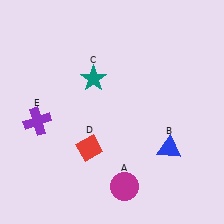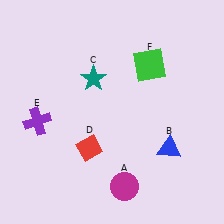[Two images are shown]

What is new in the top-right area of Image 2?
A green square (F) was added in the top-right area of Image 2.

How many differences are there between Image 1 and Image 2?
There is 1 difference between the two images.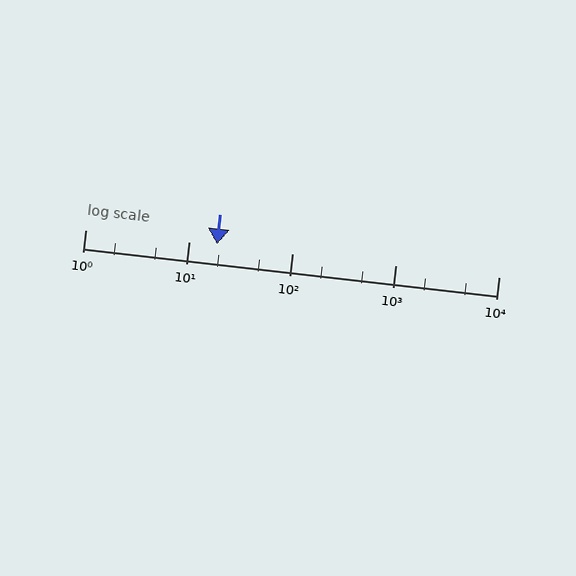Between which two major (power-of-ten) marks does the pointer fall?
The pointer is between 10 and 100.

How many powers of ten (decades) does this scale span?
The scale spans 4 decades, from 1 to 10000.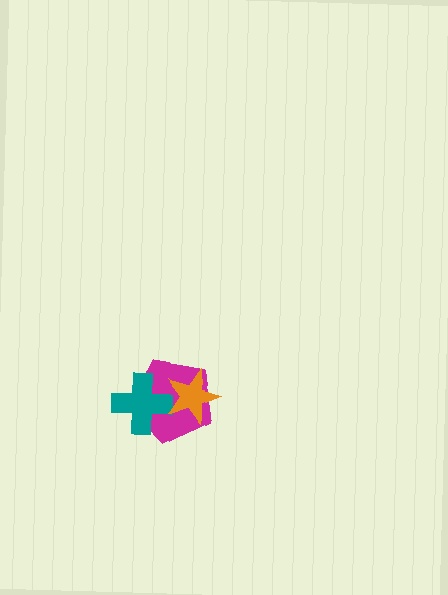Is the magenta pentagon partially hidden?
Yes, it is partially covered by another shape.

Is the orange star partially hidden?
No, no other shape covers it.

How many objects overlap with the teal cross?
2 objects overlap with the teal cross.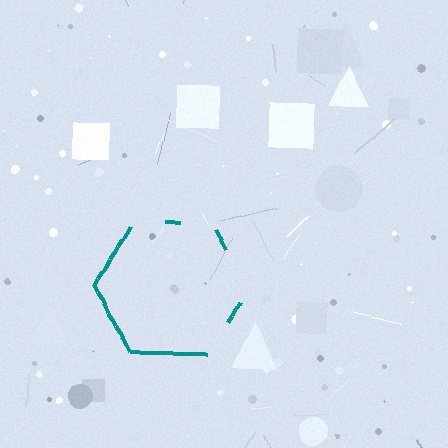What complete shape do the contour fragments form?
The contour fragments form a hexagon.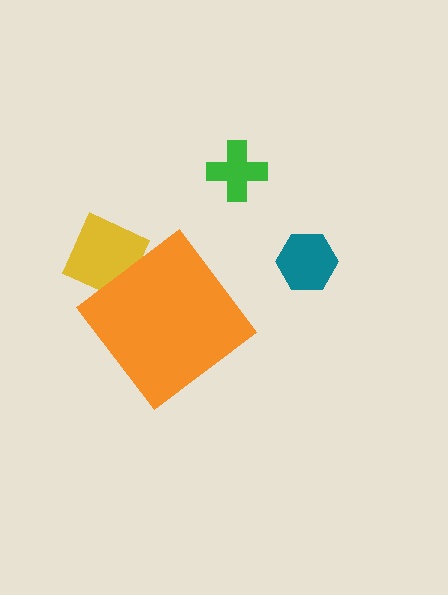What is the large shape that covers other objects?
An orange diamond.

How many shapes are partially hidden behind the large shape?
1 shape is partially hidden.